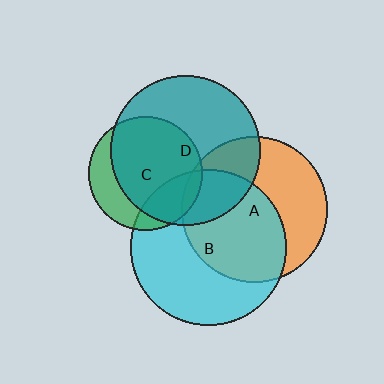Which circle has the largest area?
Circle B (cyan).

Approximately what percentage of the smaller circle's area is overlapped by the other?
Approximately 25%.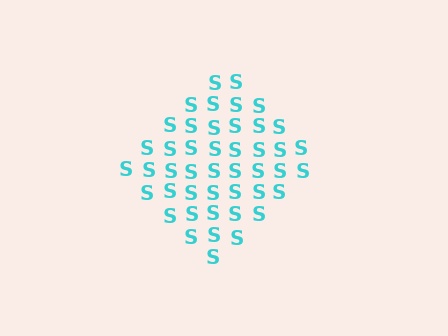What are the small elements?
The small elements are letter S's.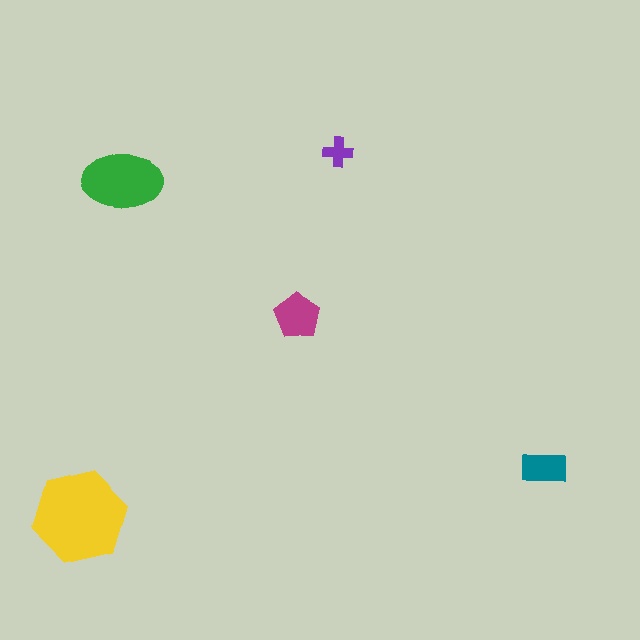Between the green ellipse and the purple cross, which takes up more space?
The green ellipse.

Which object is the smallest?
The purple cross.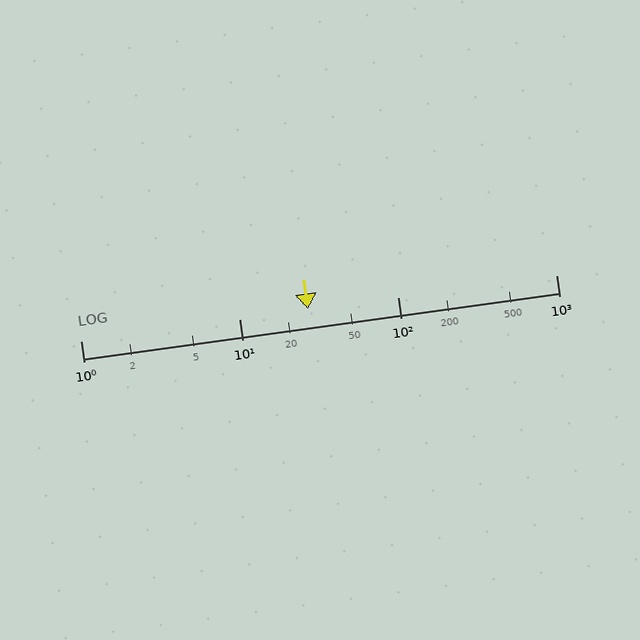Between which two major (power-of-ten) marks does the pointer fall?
The pointer is between 10 and 100.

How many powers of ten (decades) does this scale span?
The scale spans 3 decades, from 1 to 1000.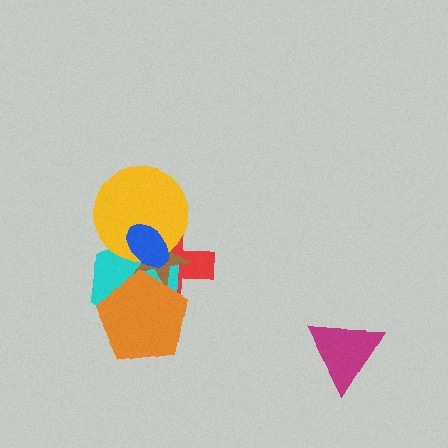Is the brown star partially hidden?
Yes, it is partially covered by another shape.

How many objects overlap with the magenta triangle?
0 objects overlap with the magenta triangle.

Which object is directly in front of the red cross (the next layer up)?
The cyan hexagon is directly in front of the red cross.